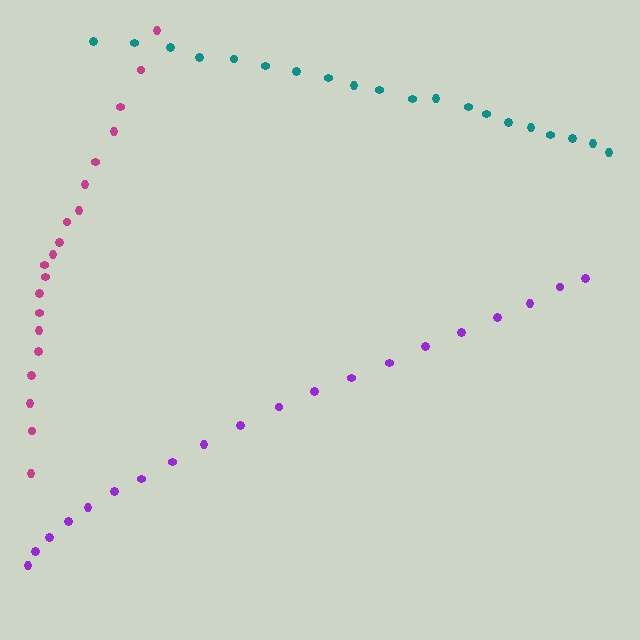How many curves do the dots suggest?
There are 3 distinct paths.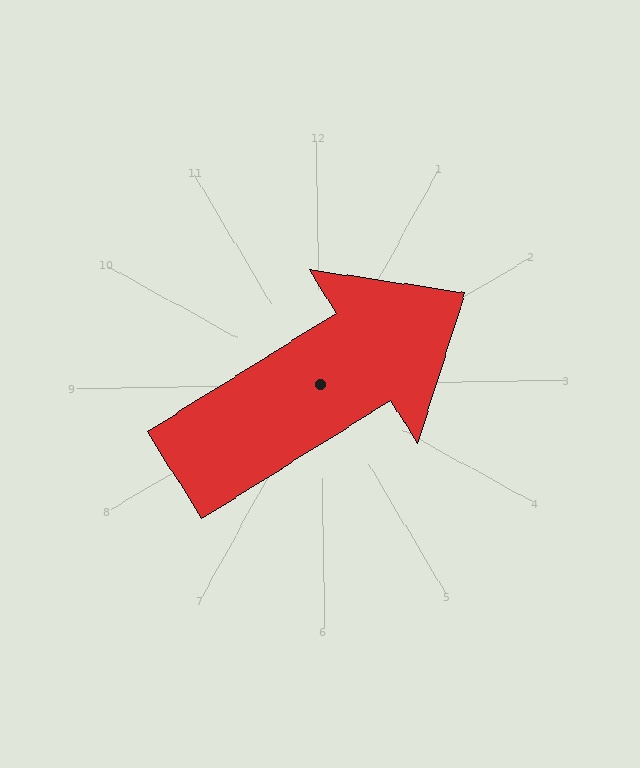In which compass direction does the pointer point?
Northeast.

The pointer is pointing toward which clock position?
Roughly 2 o'clock.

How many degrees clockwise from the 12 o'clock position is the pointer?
Approximately 59 degrees.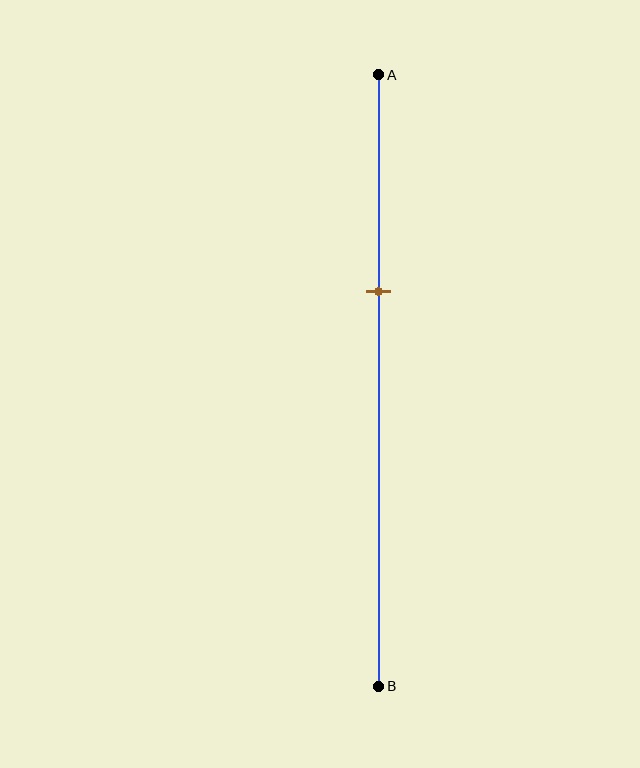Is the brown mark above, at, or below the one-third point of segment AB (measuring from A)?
The brown mark is approximately at the one-third point of segment AB.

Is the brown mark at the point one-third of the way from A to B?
Yes, the mark is approximately at the one-third point.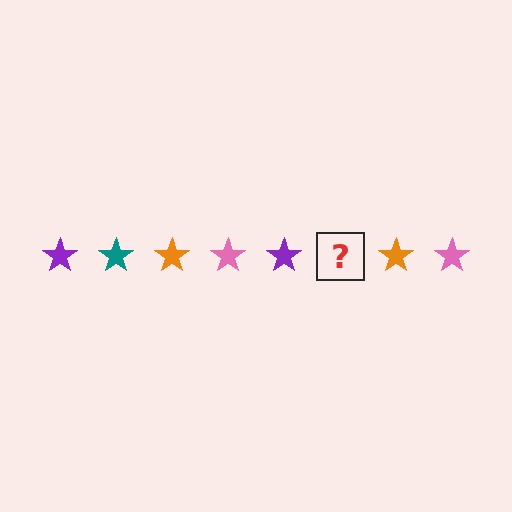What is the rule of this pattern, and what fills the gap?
The rule is that the pattern cycles through purple, teal, orange, pink stars. The gap should be filled with a teal star.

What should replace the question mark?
The question mark should be replaced with a teal star.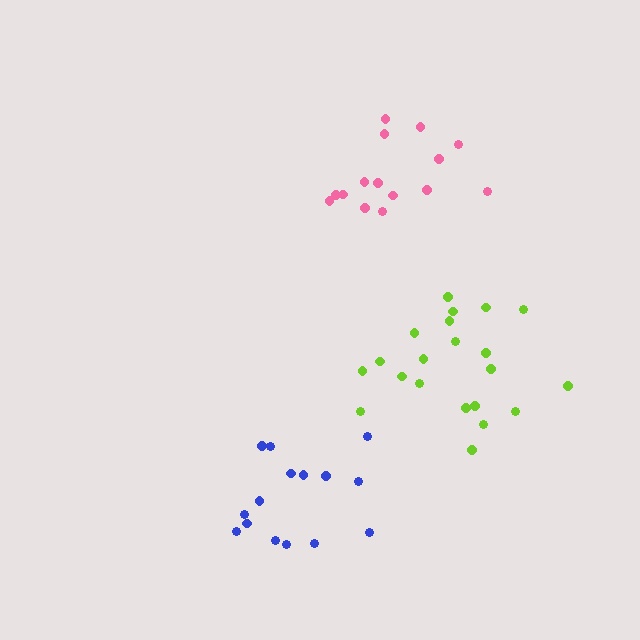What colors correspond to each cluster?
The clusters are colored: lime, blue, pink.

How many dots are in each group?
Group 1: 21 dots, Group 2: 15 dots, Group 3: 15 dots (51 total).